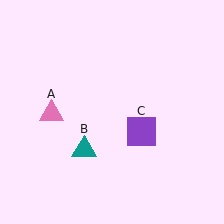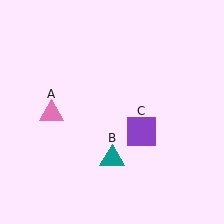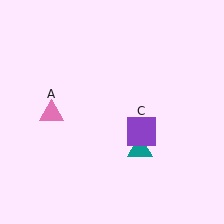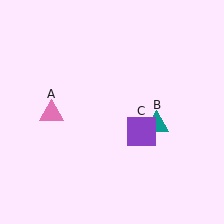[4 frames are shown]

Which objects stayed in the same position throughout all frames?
Pink triangle (object A) and purple square (object C) remained stationary.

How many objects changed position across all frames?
1 object changed position: teal triangle (object B).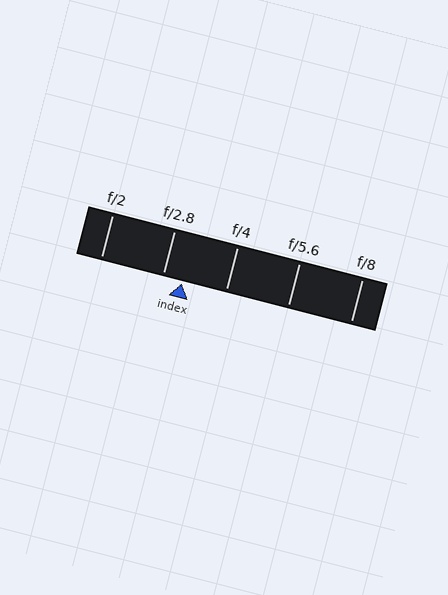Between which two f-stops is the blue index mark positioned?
The index mark is between f/2.8 and f/4.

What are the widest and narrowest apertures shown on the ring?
The widest aperture shown is f/2 and the narrowest is f/8.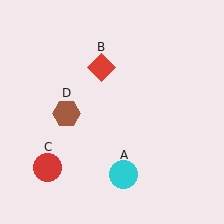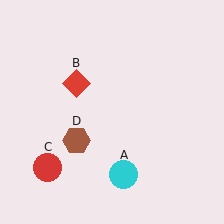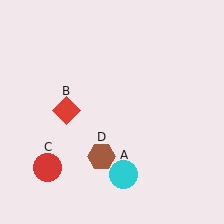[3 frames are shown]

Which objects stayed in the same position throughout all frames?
Cyan circle (object A) and red circle (object C) remained stationary.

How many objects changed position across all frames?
2 objects changed position: red diamond (object B), brown hexagon (object D).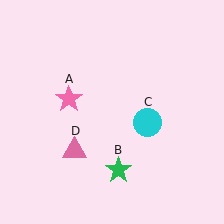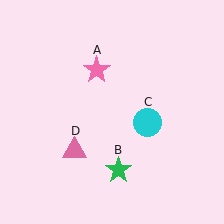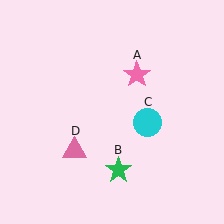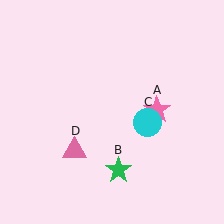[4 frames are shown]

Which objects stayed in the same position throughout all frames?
Green star (object B) and cyan circle (object C) and pink triangle (object D) remained stationary.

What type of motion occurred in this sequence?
The pink star (object A) rotated clockwise around the center of the scene.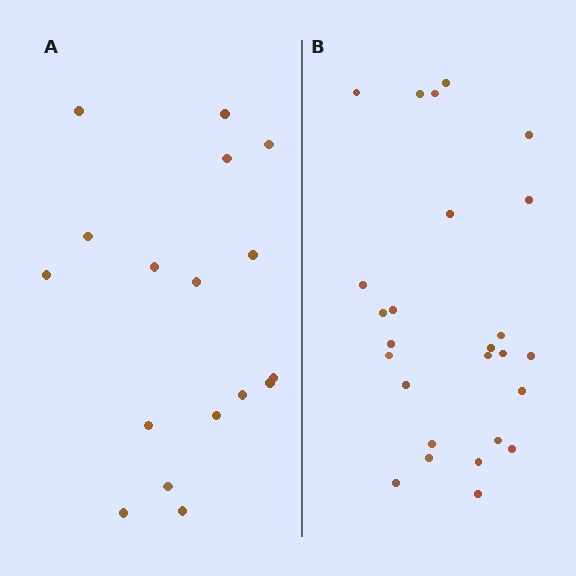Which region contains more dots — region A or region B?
Region B (the right region) has more dots.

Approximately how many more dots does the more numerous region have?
Region B has roughly 8 or so more dots than region A.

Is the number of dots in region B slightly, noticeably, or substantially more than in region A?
Region B has substantially more. The ratio is roughly 1.5 to 1.